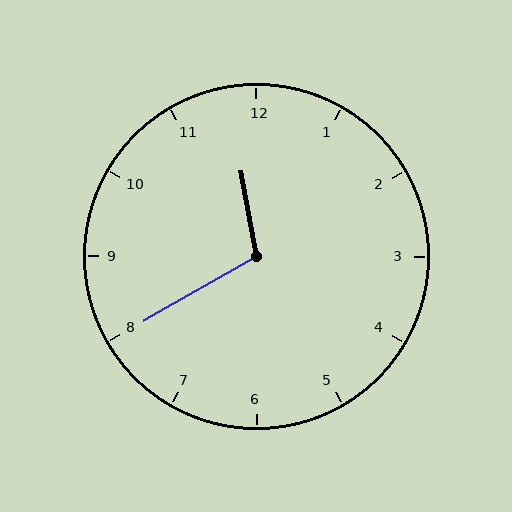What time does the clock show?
11:40.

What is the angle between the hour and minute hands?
Approximately 110 degrees.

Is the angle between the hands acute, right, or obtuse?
It is obtuse.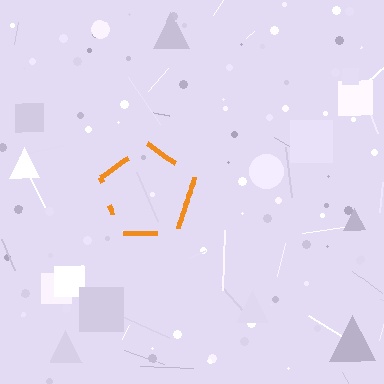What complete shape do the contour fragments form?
The contour fragments form a pentagon.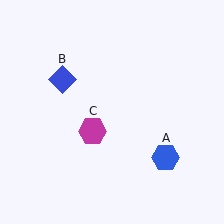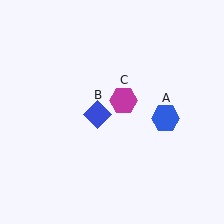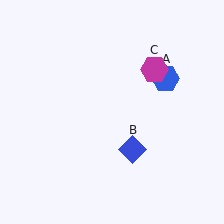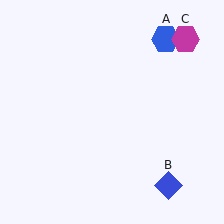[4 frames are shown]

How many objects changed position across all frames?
3 objects changed position: blue hexagon (object A), blue diamond (object B), magenta hexagon (object C).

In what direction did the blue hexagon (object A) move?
The blue hexagon (object A) moved up.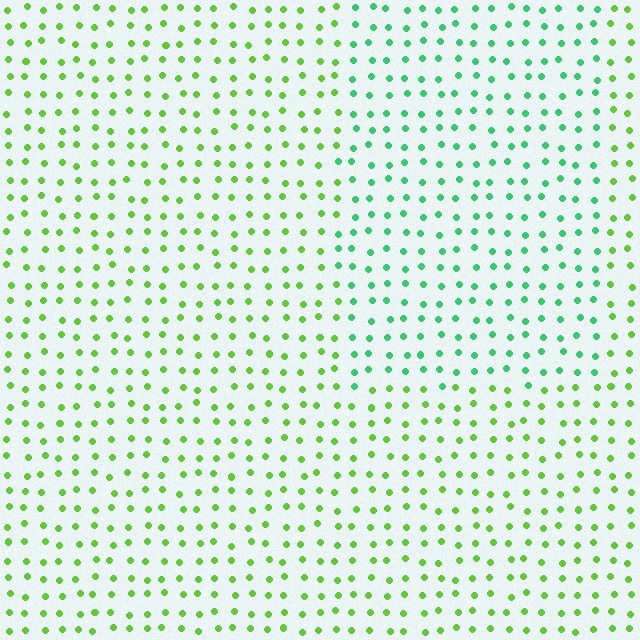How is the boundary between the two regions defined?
The boundary is defined purely by a slight shift in hue (about 41 degrees). Spacing, size, and orientation are identical on both sides.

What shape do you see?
I see a rectangle.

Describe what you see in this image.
The image is filled with small lime elements in a uniform arrangement. A rectangle-shaped region is visible where the elements are tinted to a slightly different hue, forming a subtle color boundary.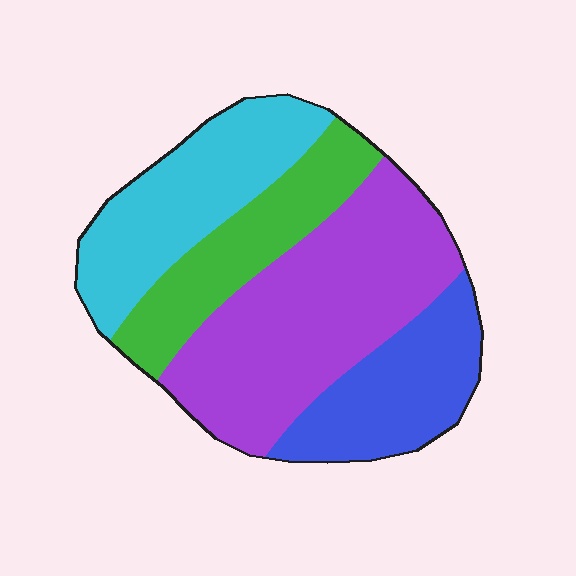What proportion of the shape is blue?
Blue takes up about one fifth (1/5) of the shape.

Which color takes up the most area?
Purple, at roughly 40%.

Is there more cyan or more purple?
Purple.